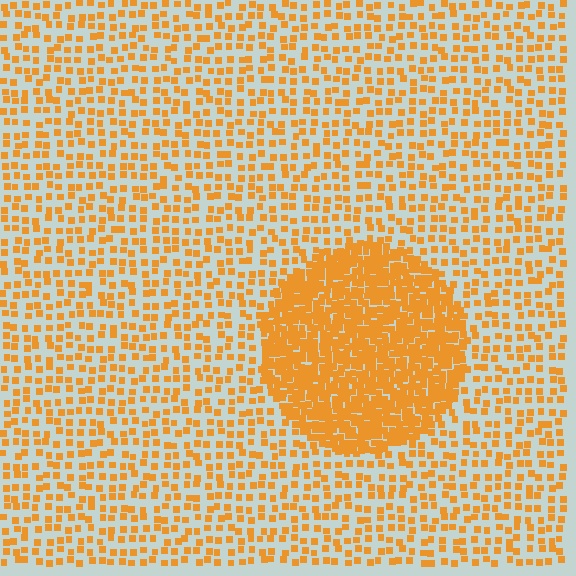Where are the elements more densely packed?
The elements are more densely packed inside the circle boundary.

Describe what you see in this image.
The image contains small orange elements arranged at two different densities. A circle-shaped region is visible where the elements are more densely packed than the surrounding area.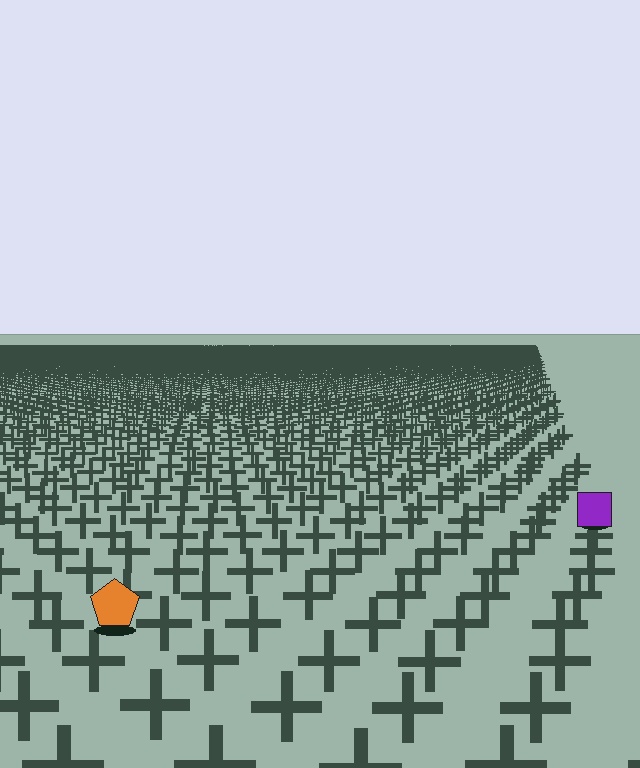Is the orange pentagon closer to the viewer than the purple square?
Yes. The orange pentagon is closer — you can tell from the texture gradient: the ground texture is coarser near it.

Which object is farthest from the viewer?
The purple square is farthest from the viewer. It appears smaller and the ground texture around it is denser.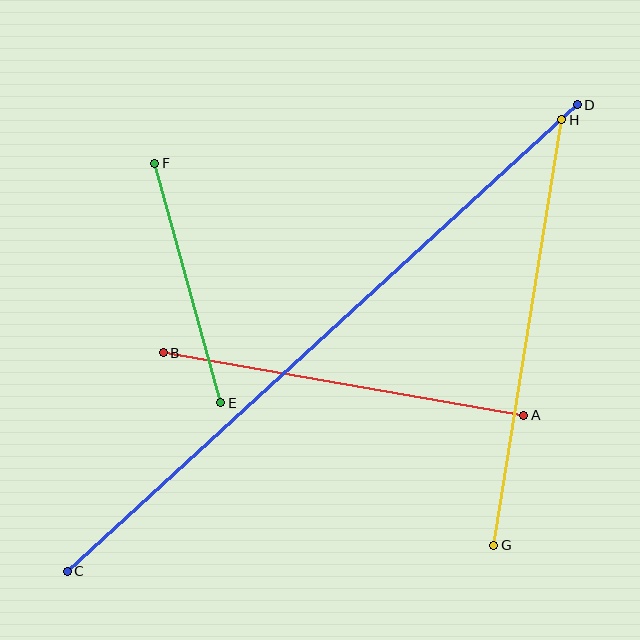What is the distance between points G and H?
The distance is approximately 431 pixels.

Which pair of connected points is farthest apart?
Points C and D are farthest apart.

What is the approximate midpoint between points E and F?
The midpoint is at approximately (188, 283) pixels.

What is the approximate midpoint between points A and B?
The midpoint is at approximately (343, 384) pixels.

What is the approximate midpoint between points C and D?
The midpoint is at approximately (322, 338) pixels.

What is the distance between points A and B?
The distance is approximately 366 pixels.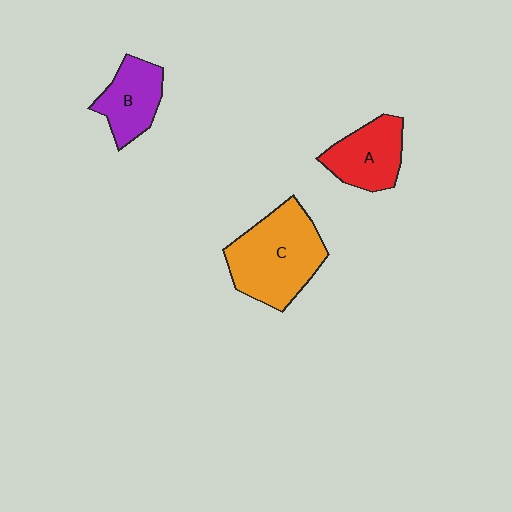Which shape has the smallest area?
Shape B (purple).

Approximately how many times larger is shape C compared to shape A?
Approximately 1.7 times.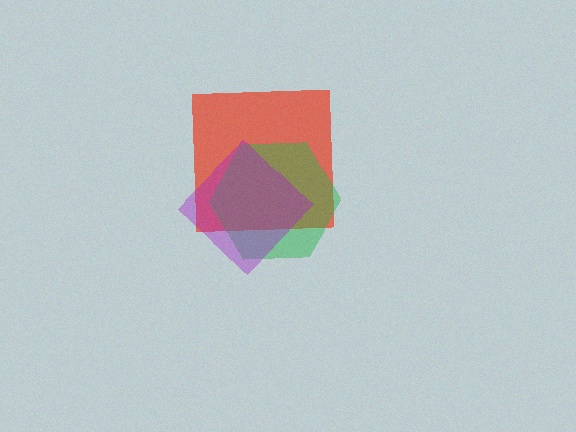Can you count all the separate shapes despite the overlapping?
Yes, there are 3 separate shapes.